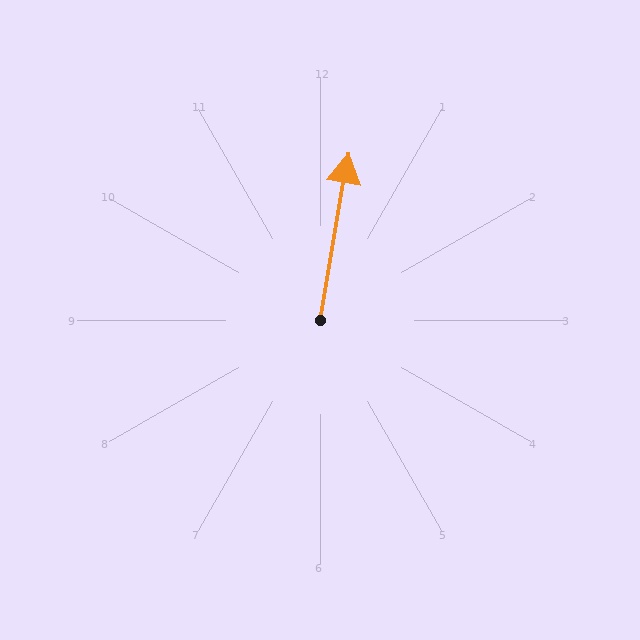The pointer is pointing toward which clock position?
Roughly 12 o'clock.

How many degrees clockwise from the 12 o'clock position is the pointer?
Approximately 10 degrees.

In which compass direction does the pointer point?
North.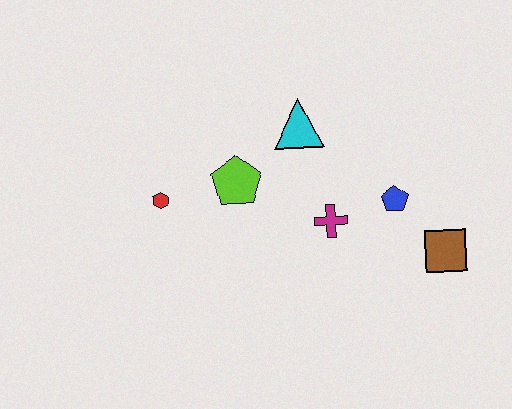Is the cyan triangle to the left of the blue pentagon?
Yes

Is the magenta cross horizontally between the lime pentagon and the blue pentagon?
Yes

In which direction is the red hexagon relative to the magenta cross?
The red hexagon is to the left of the magenta cross.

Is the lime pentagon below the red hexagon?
No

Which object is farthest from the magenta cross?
The red hexagon is farthest from the magenta cross.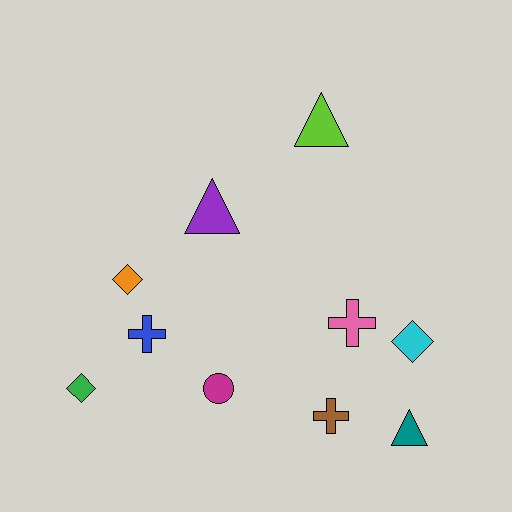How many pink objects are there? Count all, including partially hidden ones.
There is 1 pink object.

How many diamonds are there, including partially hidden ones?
There are 3 diamonds.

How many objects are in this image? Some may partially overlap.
There are 10 objects.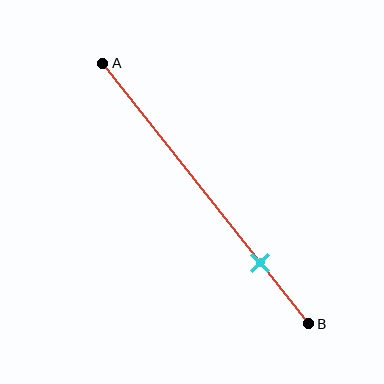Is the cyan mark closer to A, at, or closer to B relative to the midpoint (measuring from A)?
The cyan mark is closer to point B than the midpoint of segment AB.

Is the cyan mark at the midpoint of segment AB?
No, the mark is at about 75% from A, not at the 50% midpoint.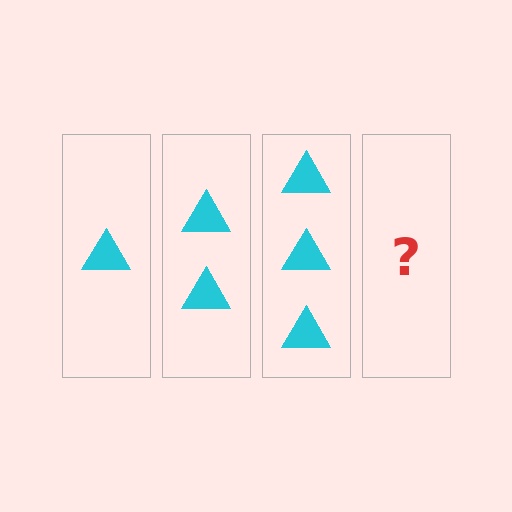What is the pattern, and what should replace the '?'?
The pattern is that each step adds one more triangle. The '?' should be 4 triangles.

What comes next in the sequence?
The next element should be 4 triangles.